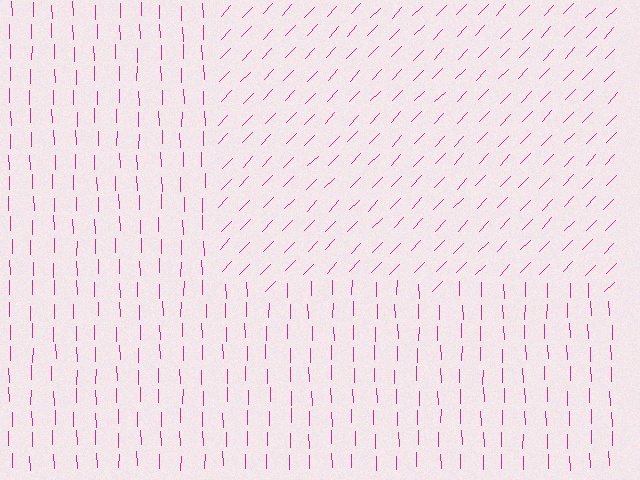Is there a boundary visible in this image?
Yes, there is a texture boundary formed by a change in line orientation.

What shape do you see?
I see a rectangle.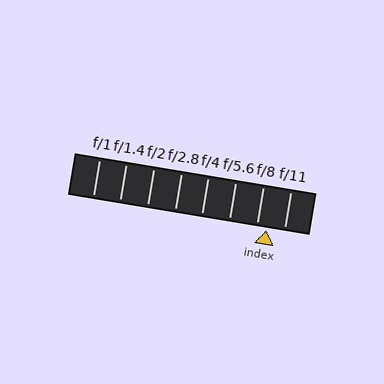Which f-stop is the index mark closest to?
The index mark is closest to f/8.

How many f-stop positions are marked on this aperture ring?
There are 8 f-stop positions marked.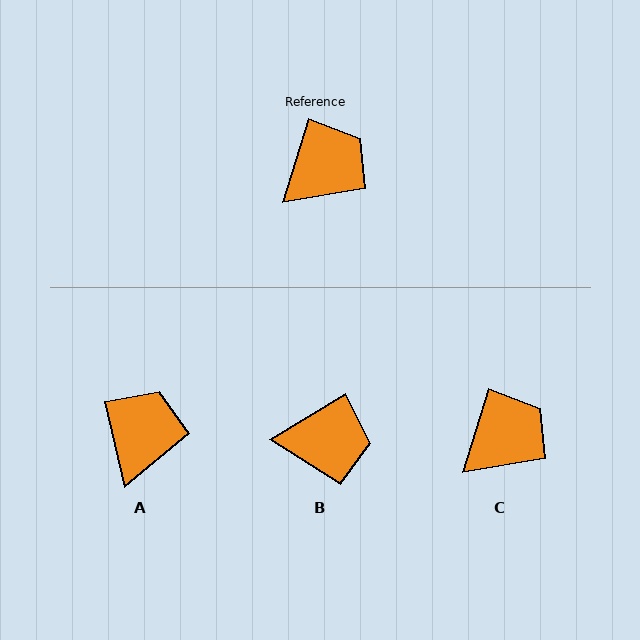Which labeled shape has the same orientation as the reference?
C.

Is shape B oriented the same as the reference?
No, it is off by about 42 degrees.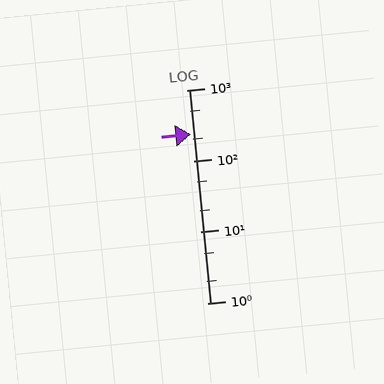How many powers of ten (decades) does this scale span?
The scale spans 3 decades, from 1 to 1000.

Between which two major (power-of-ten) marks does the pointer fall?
The pointer is between 100 and 1000.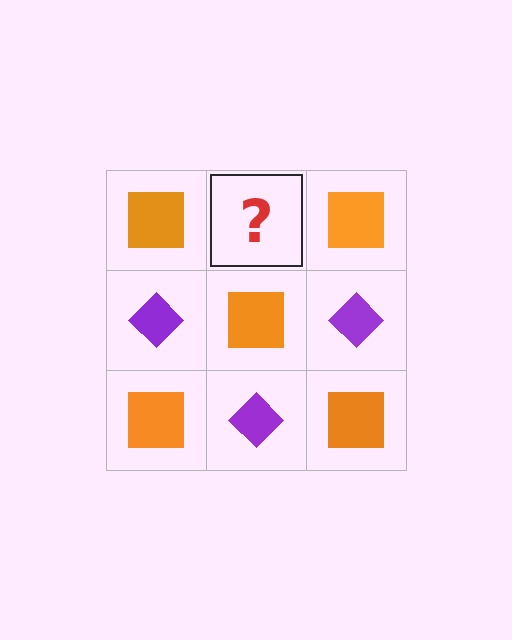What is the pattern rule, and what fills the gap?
The rule is that it alternates orange square and purple diamond in a checkerboard pattern. The gap should be filled with a purple diamond.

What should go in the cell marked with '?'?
The missing cell should contain a purple diamond.